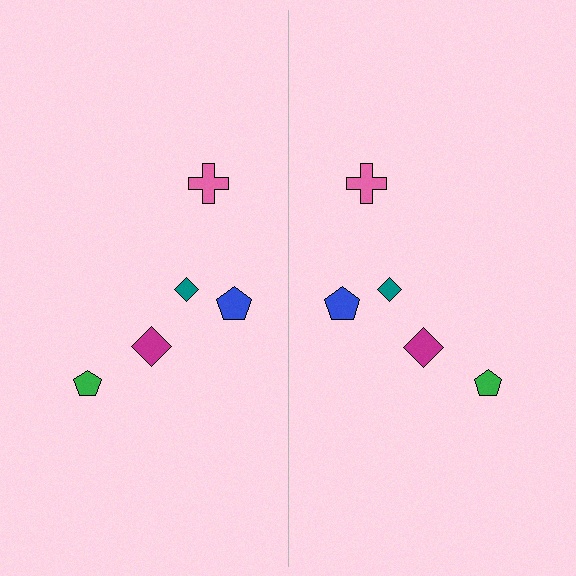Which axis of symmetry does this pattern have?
The pattern has a vertical axis of symmetry running through the center of the image.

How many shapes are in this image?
There are 10 shapes in this image.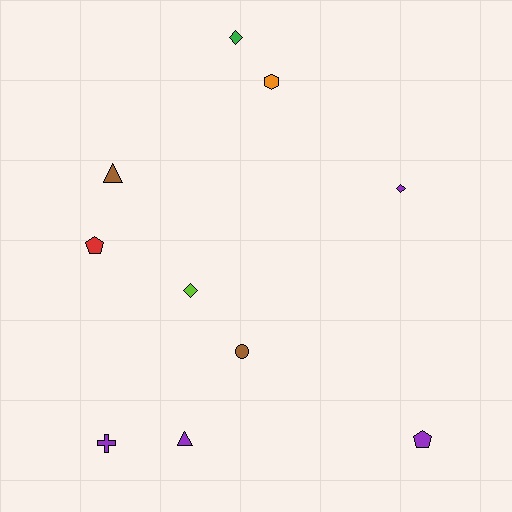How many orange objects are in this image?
There is 1 orange object.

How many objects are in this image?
There are 10 objects.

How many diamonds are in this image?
There are 3 diamonds.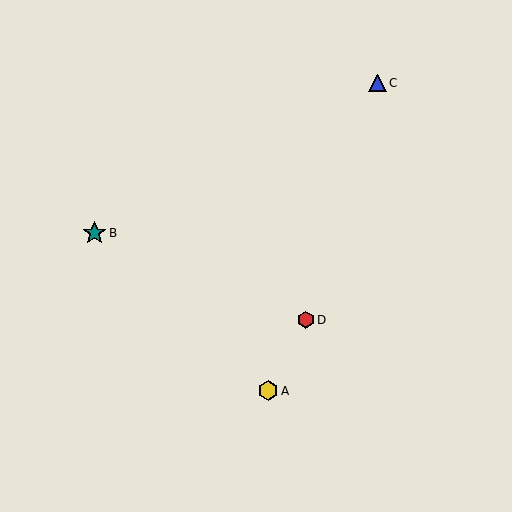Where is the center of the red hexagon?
The center of the red hexagon is at (306, 320).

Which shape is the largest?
The teal star (labeled B) is the largest.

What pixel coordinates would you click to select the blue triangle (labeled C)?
Click at (377, 83) to select the blue triangle C.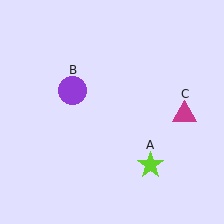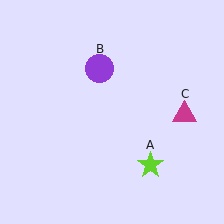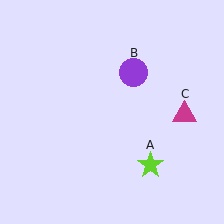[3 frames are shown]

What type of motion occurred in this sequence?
The purple circle (object B) rotated clockwise around the center of the scene.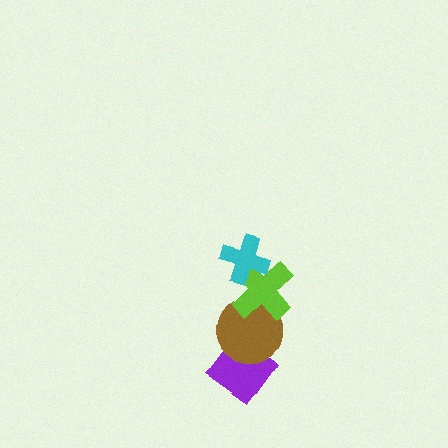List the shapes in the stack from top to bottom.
From top to bottom: the cyan cross, the lime cross, the brown circle, the purple diamond.